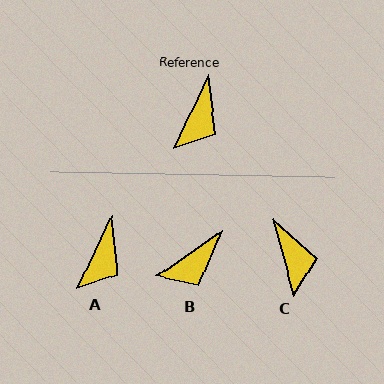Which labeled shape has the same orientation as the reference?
A.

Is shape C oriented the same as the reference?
No, it is off by about 41 degrees.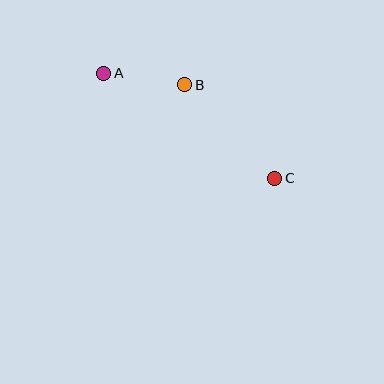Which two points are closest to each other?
Points A and B are closest to each other.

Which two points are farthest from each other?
Points A and C are farthest from each other.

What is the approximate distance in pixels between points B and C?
The distance between B and C is approximately 130 pixels.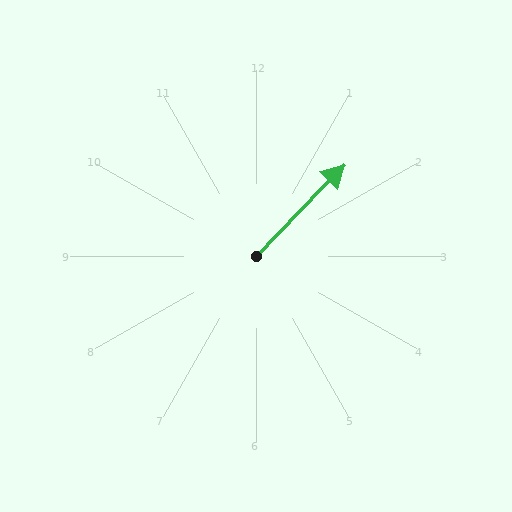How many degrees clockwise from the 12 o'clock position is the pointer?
Approximately 44 degrees.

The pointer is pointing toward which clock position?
Roughly 1 o'clock.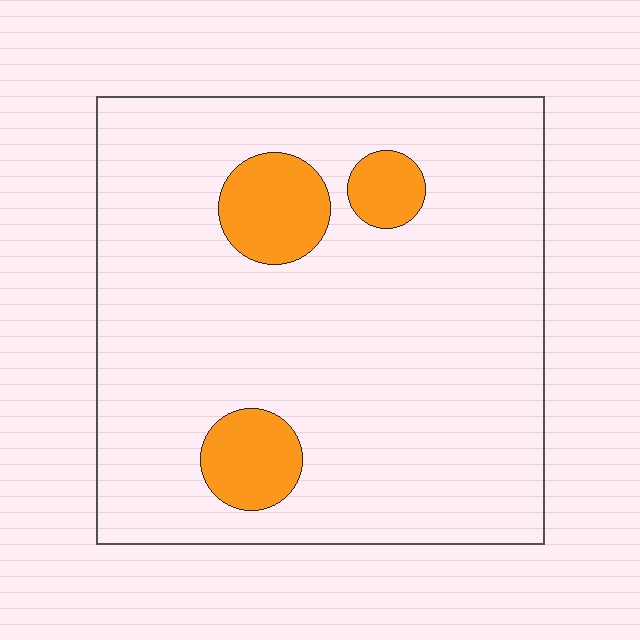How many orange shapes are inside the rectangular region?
3.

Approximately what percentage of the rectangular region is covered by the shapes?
Approximately 10%.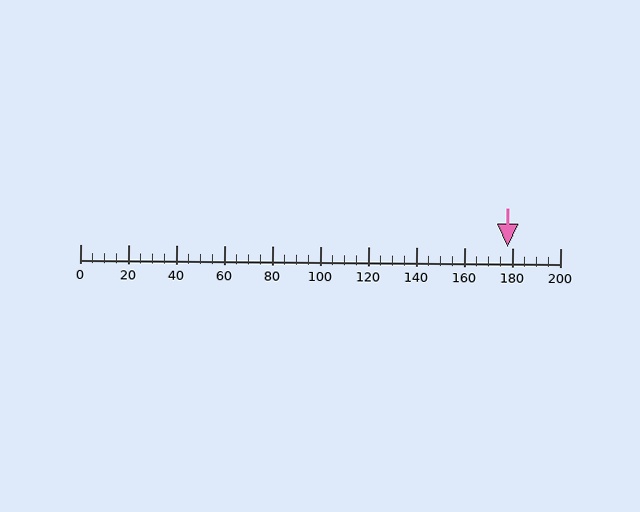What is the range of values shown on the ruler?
The ruler shows values from 0 to 200.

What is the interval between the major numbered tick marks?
The major tick marks are spaced 20 units apart.